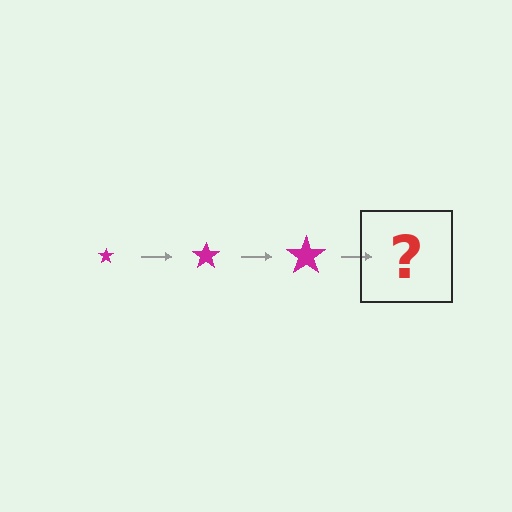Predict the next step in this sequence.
The next step is a magenta star, larger than the previous one.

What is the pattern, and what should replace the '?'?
The pattern is that the star gets progressively larger each step. The '?' should be a magenta star, larger than the previous one.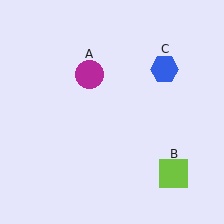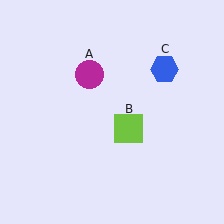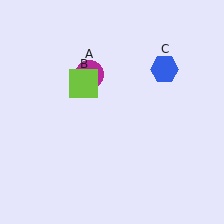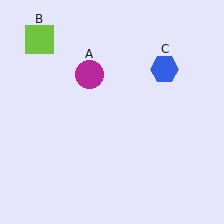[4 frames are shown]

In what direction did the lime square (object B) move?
The lime square (object B) moved up and to the left.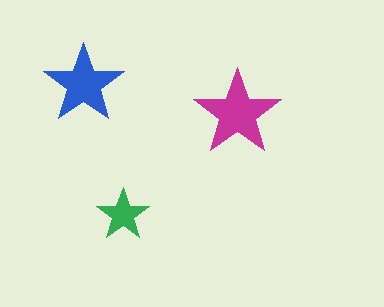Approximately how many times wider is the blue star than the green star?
About 1.5 times wider.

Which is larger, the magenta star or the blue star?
The magenta one.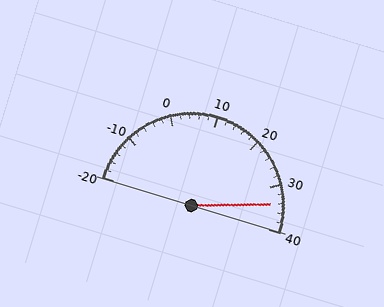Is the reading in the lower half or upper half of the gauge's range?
The reading is in the upper half of the range (-20 to 40).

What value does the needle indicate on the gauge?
The needle indicates approximately 34.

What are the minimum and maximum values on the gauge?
The gauge ranges from -20 to 40.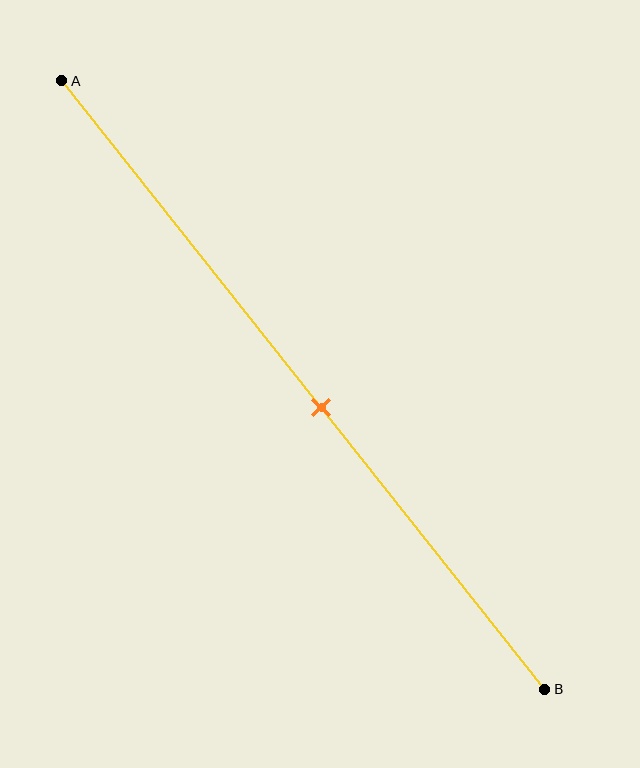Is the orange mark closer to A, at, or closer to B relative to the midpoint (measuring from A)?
The orange mark is closer to point B than the midpoint of segment AB.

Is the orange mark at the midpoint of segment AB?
No, the mark is at about 55% from A, not at the 50% midpoint.